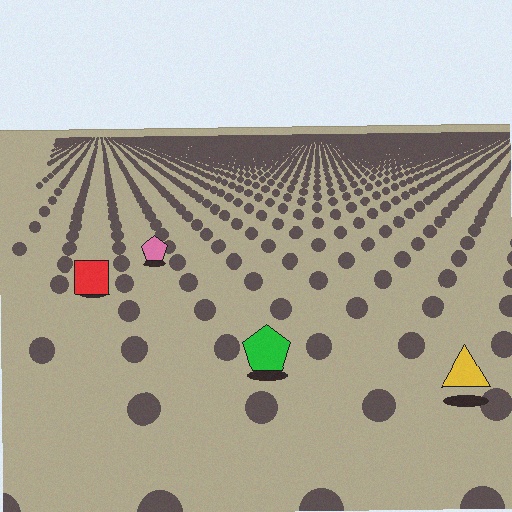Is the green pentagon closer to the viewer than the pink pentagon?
Yes. The green pentagon is closer — you can tell from the texture gradient: the ground texture is coarser near it.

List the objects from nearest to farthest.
From nearest to farthest: the yellow triangle, the green pentagon, the red square, the pink pentagon.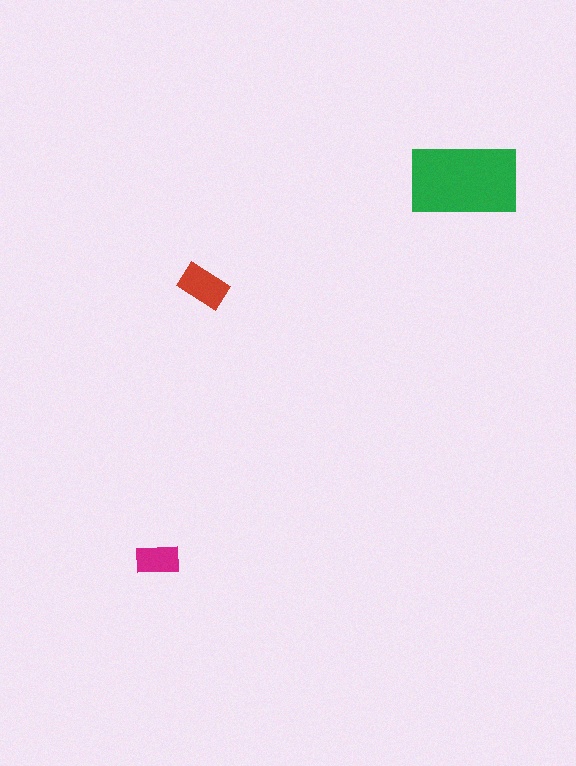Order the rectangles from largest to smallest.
the green one, the red one, the magenta one.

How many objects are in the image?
There are 3 objects in the image.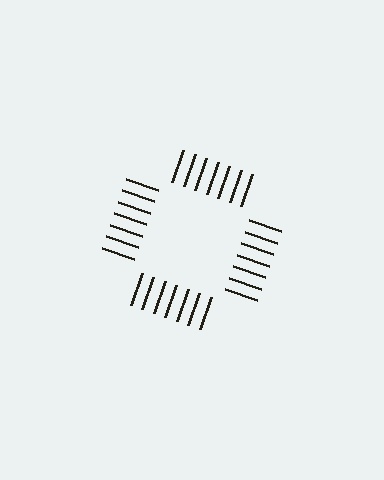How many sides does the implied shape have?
4 sides — the line-ends trace a square.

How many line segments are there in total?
28 — 7 along each of the 4 edges.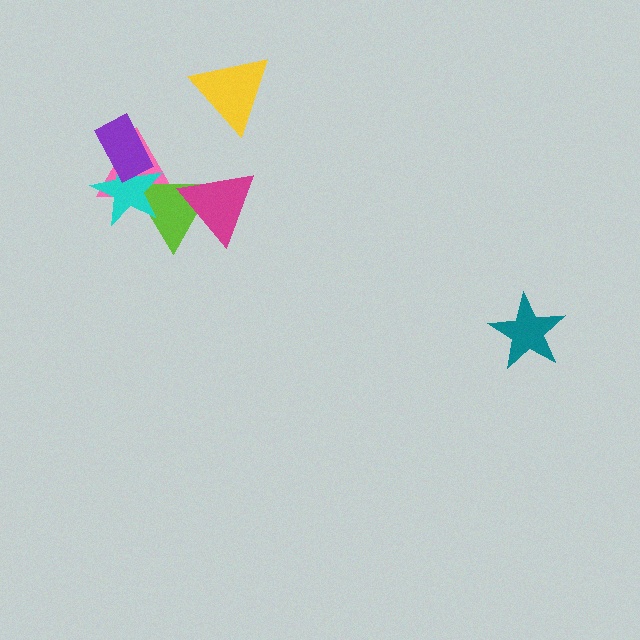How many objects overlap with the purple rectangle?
2 objects overlap with the purple rectangle.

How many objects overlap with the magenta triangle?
1 object overlaps with the magenta triangle.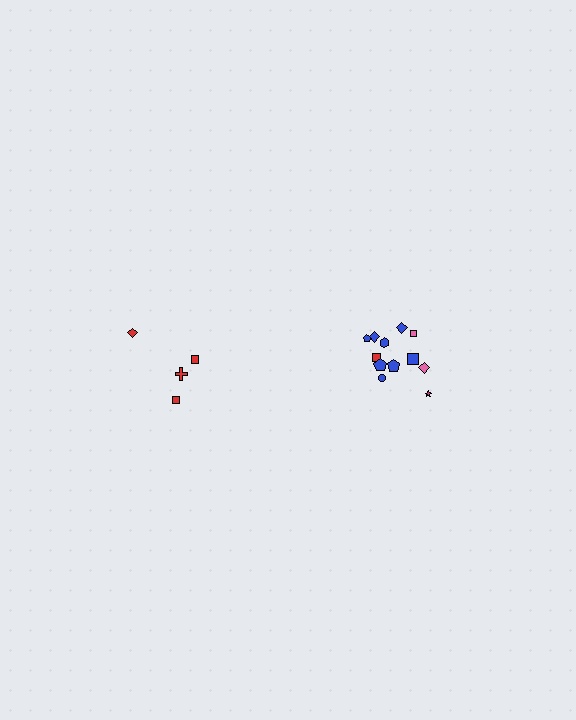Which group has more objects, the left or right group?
The right group.